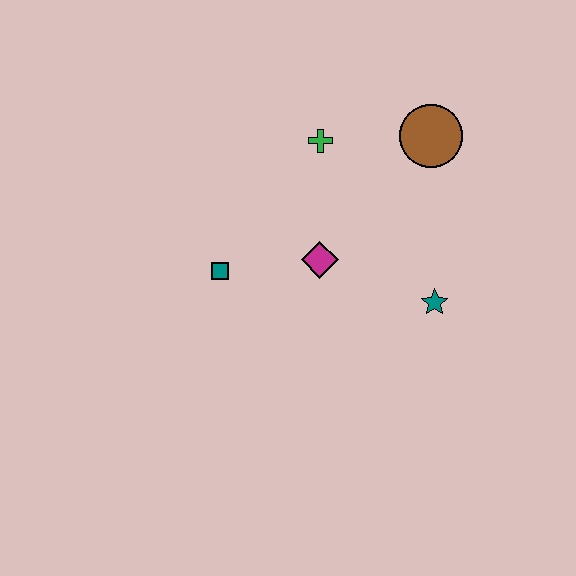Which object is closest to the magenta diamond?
The teal square is closest to the magenta diamond.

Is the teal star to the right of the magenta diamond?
Yes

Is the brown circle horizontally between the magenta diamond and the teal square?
No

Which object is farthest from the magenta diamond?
The brown circle is farthest from the magenta diamond.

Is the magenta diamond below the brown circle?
Yes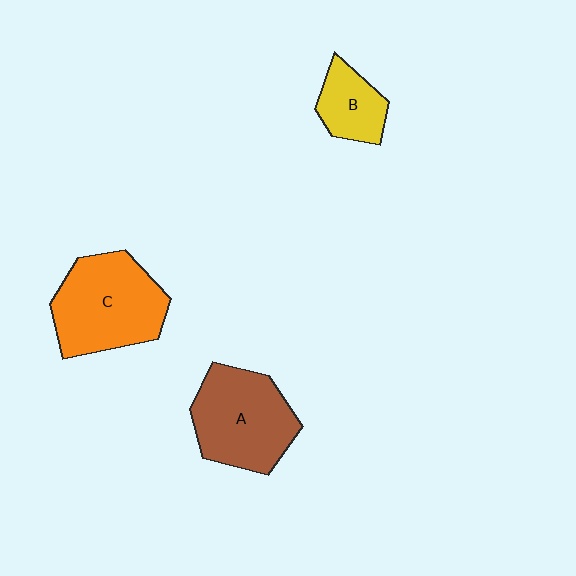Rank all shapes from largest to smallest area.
From largest to smallest: C (orange), A (brown), B (yellow).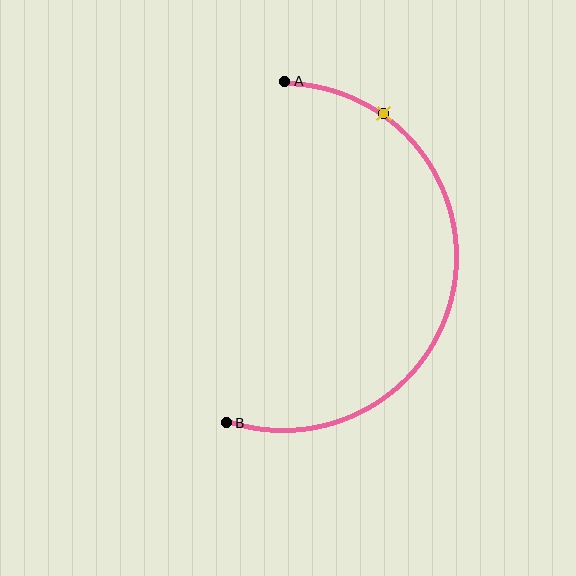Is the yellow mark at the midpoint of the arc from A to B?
No. The yellow mark lies on the arc but is closer to endpoint A. The arc midpoint would be at the point on the curve equidistant along the arc from both A and B.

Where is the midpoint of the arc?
The arc midpoint is the point on the curve farthest from the straight line joining A and B. It sits to the right of that line.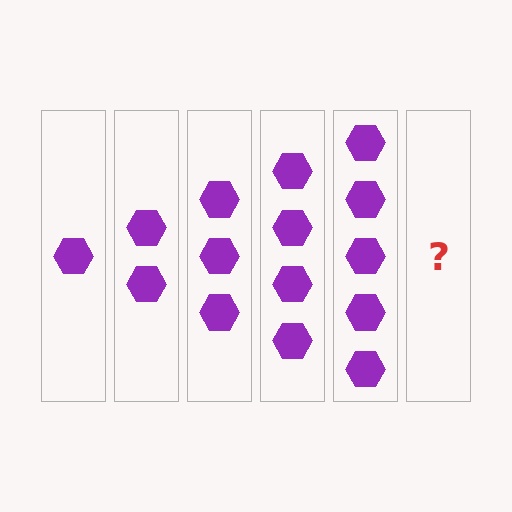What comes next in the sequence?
The next element should be 6 hexagons.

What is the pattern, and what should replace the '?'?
The pattern is that each step adds one more hexagon. The '?' should be 6 hexagons.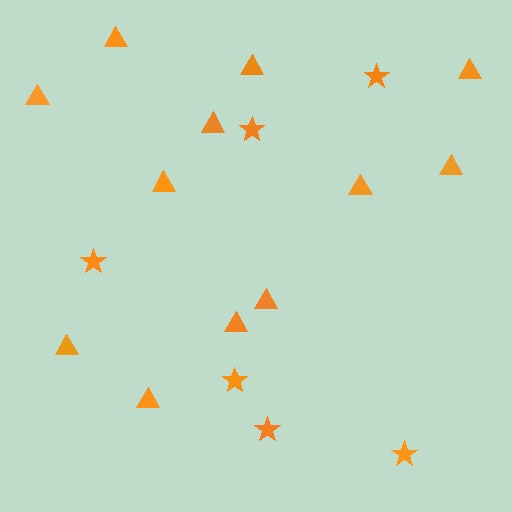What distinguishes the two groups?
There are 2 groups: one group of triangles (12) and one group of stars (6).